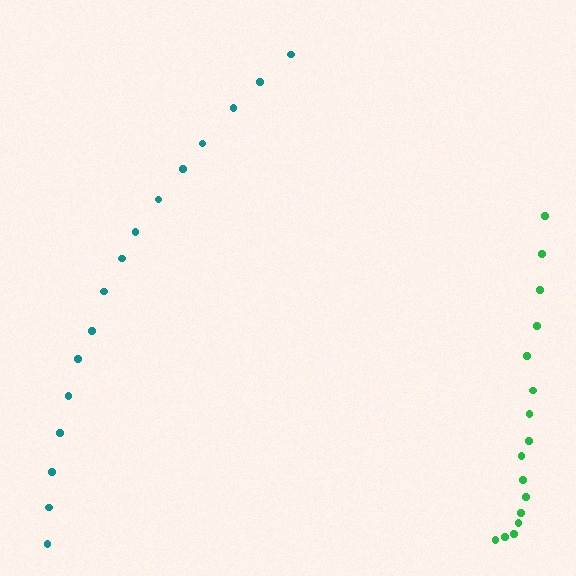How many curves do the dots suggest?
There are 2 distinct paths.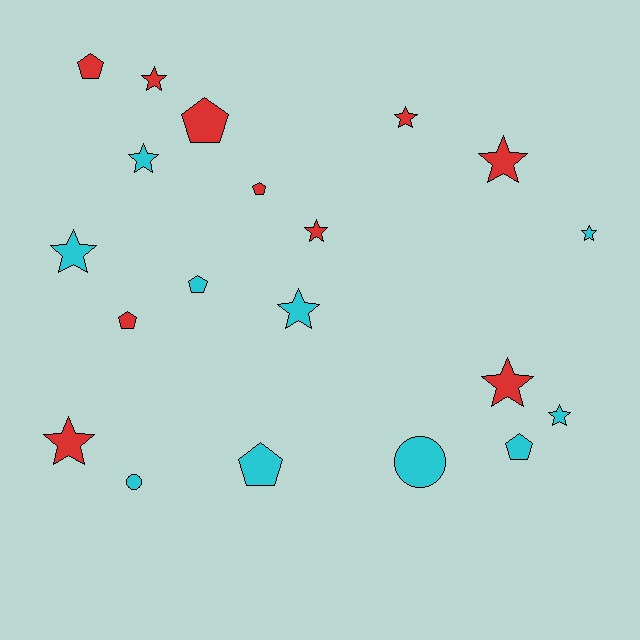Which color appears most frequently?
Cyan, with 10 objects.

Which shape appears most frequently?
Star, with 11 objects.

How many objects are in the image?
There are 20 objects.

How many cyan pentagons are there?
There are 3 cyan pentagons.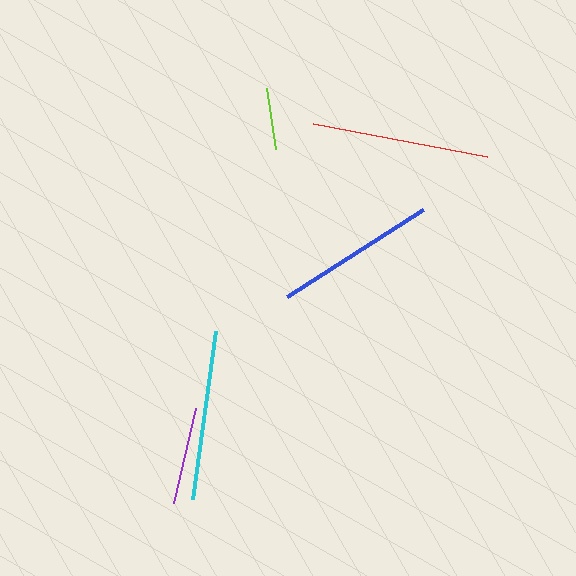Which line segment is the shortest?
The lime line is the shortest at approximately 61 pixels.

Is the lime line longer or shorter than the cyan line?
The cyan line is longer than the lime line.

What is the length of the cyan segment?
The cyan segment is approximately 169 pixels long.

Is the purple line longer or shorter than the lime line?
The purple line is longer than the lime line.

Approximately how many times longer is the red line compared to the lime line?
The red line is approximately 2.9 times the length of the lime line.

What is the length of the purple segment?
The purple segment is approximately 97 pixels long.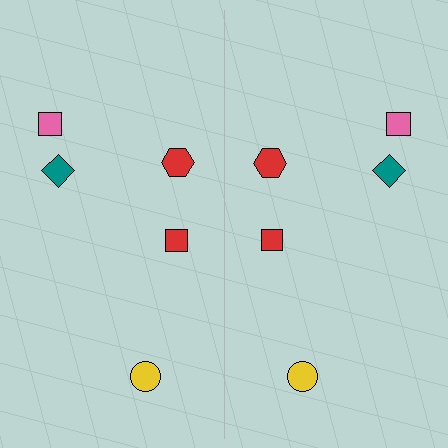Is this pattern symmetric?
Yes, this pattern has bilateral (reflection) symmetry.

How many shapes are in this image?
There are 10 shapes in this image.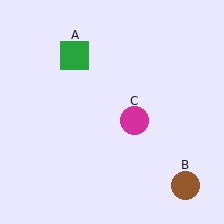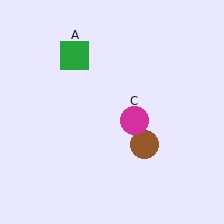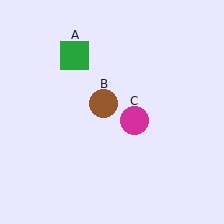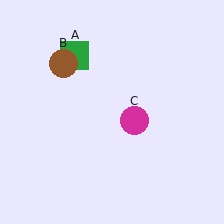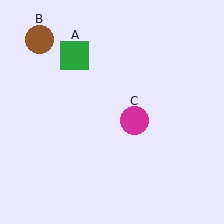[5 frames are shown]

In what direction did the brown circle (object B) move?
The brown circle (object B) moved up and to the left.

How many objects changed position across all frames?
1 object changed position: brown circle (object B).